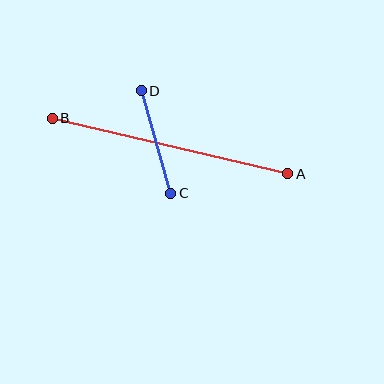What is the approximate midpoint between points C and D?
The midpoint is at approximately (156, 142) pixels.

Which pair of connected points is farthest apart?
Points A and B are farthest apart.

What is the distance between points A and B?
The distance is approximately 242 pixels.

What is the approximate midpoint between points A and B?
The midpoint is at approximately (170, 146) pixels.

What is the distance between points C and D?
The distance is approximately 107 pixels.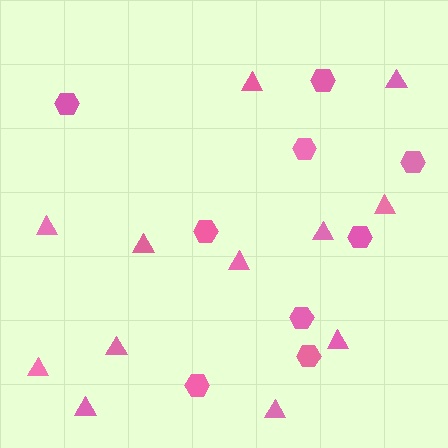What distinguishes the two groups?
There are 2 groups: one group of hexagons (9) and one group of triangles (12).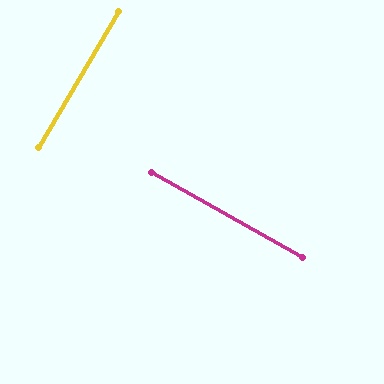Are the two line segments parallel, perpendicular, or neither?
Perpendicular — they meet at approximately 89°.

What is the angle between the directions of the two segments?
Approximately 89 degrees.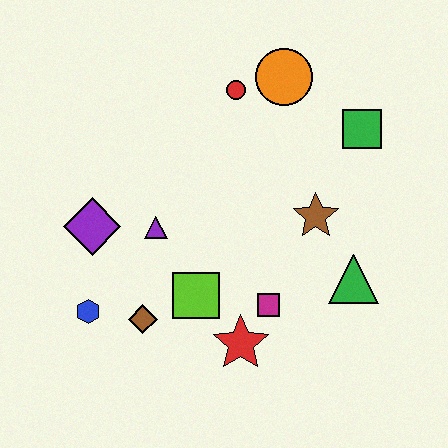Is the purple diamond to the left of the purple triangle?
Yes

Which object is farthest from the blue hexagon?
The green square is farthest from the blue hexagon.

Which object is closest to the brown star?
The green triangle is closest to the brown star.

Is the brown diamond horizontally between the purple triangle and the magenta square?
No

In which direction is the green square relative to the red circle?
The green square is to the right of the red circle.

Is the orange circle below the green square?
No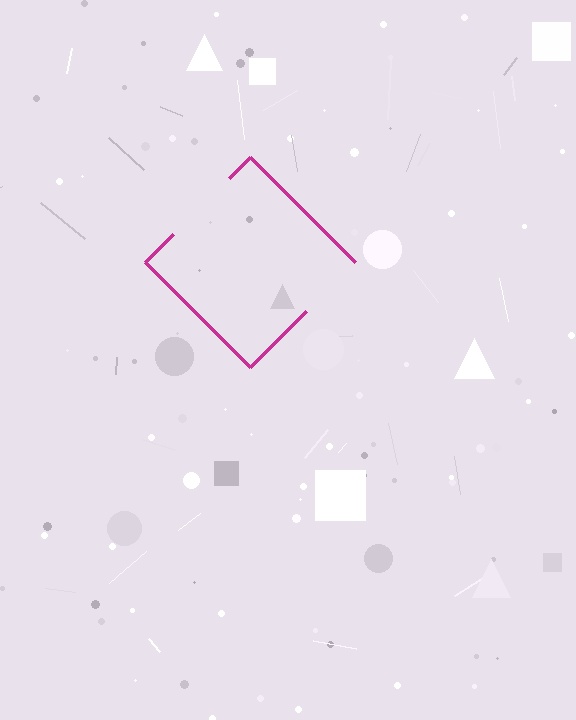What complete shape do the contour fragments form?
The contour fragments form a diamond.